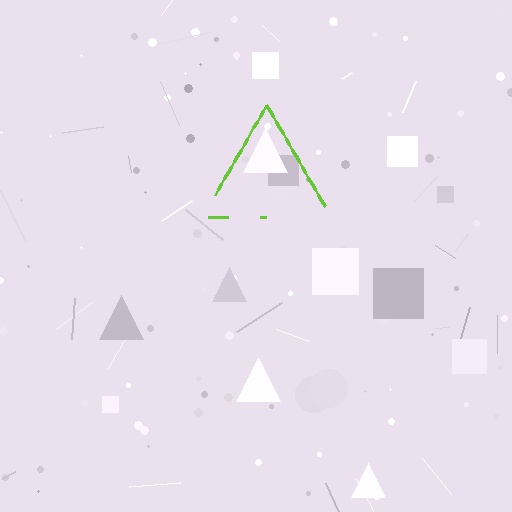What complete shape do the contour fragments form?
The contour fragments form a triangle.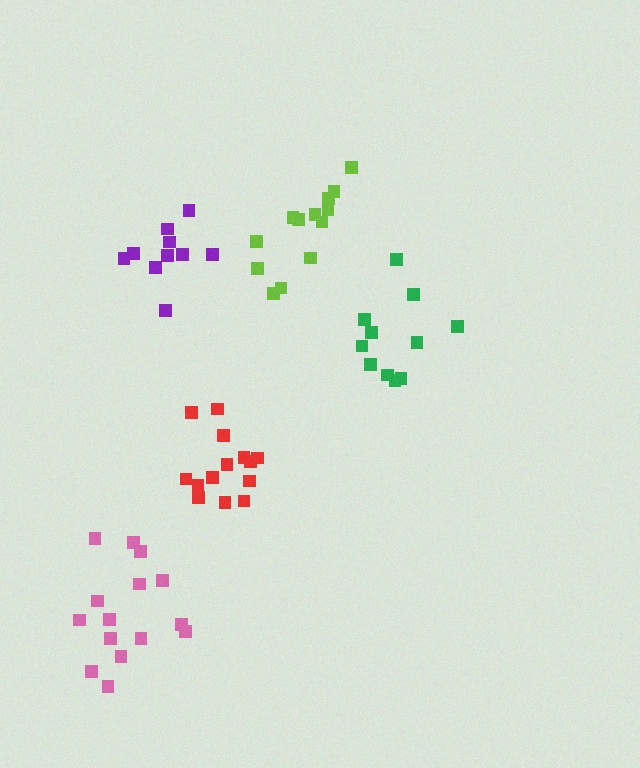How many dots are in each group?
Group 1: 13 dots, Group 2: 14 dots, Group 3: 11 dots, Group 4: 15 dots, Group 5: 10 dots (63 total).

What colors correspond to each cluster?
The clusters are colored: lime, red, green, pink, purple.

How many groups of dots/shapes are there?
There are 5 groups.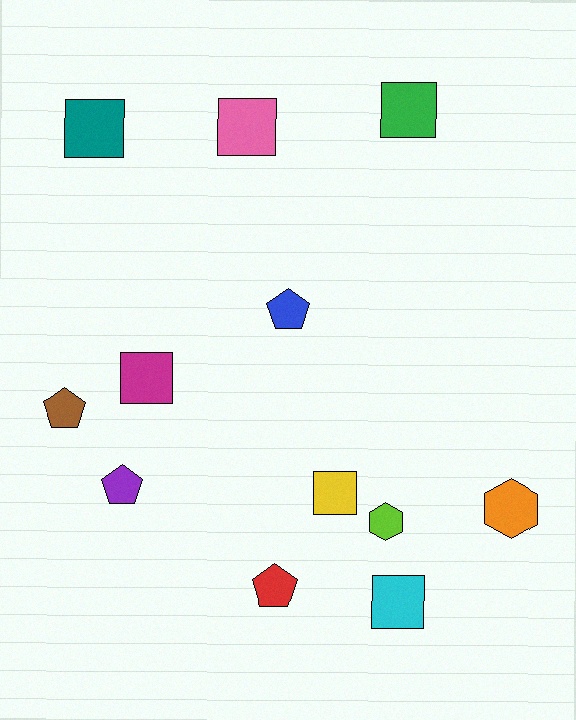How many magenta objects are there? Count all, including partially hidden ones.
There is 1 magenta object.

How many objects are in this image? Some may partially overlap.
There are 12 objects.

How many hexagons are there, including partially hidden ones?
There are 2 hexagons.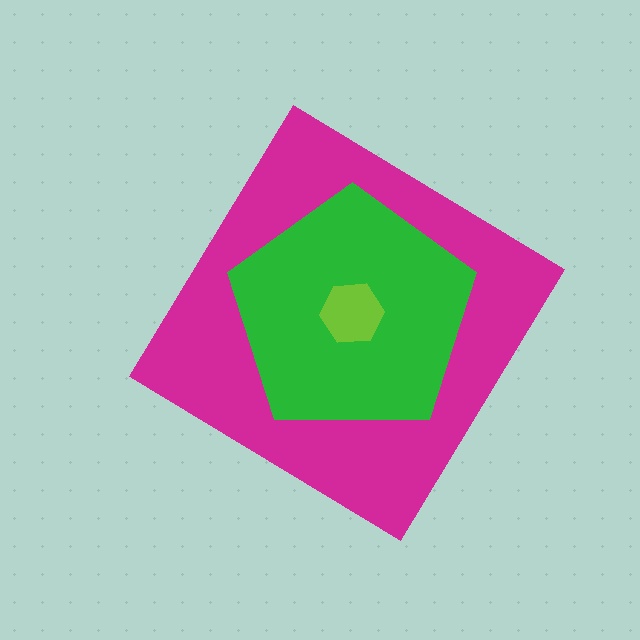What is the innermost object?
The lime hexagon.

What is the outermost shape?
The magenta diamond.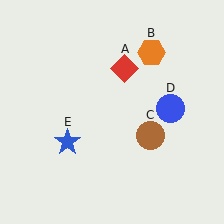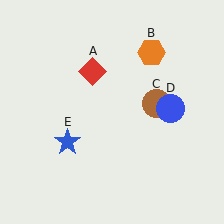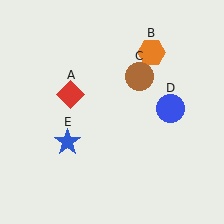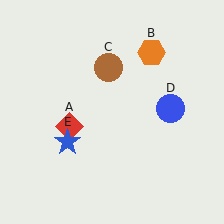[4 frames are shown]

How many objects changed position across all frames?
2 objects changed position: red diamond (object A), brown circle (object C).